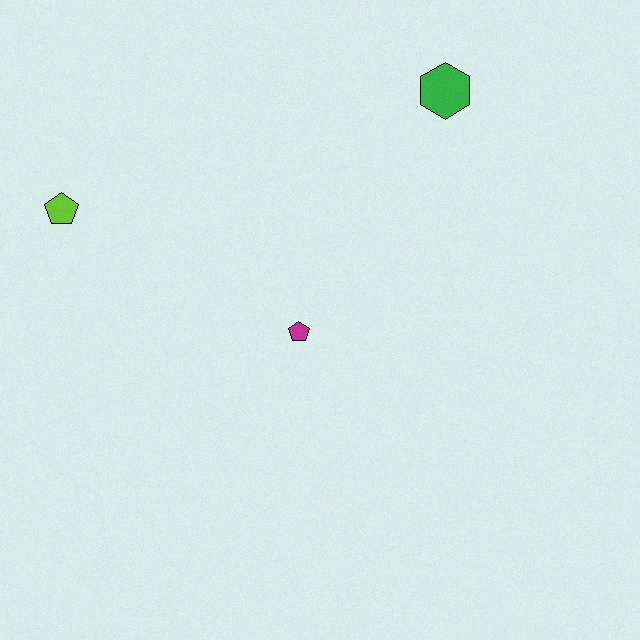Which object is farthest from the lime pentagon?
The green hexagon is farthest from the lime pentagon.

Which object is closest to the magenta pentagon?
The lime pentagon is closest to the magenta pentagon.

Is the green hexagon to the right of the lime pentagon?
Yes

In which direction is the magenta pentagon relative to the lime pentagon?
The magenta pentagon is to the right of the lime pentagon.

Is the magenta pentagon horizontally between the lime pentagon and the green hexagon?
Yes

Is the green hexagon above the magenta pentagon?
Yes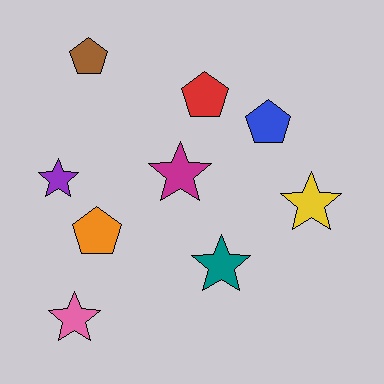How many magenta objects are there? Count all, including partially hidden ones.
There is 1 magenta object.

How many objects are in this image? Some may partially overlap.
There are 9 objects.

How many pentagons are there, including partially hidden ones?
There are 4 pentagons.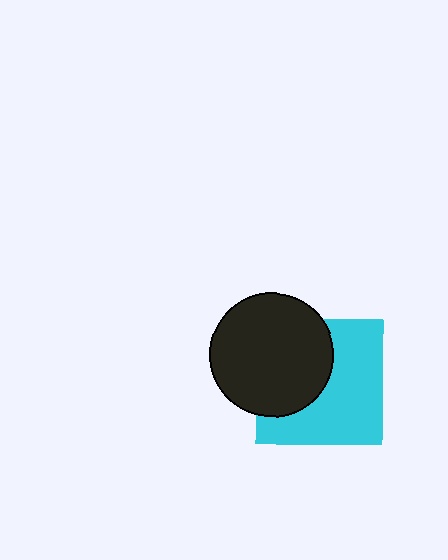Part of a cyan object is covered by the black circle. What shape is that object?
It is a square.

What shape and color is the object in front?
The object in front is a black circle.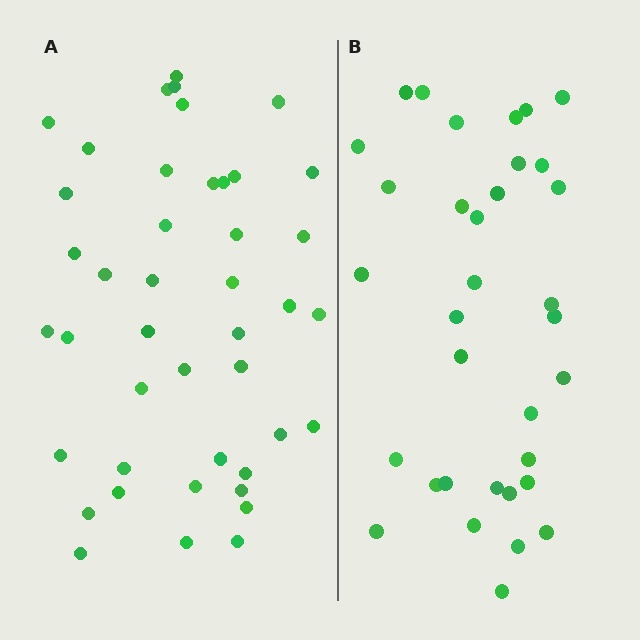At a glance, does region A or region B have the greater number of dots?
Region A (the left region) has more dots.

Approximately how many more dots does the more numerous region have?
Region A has roughly 8 or so more dots than region B.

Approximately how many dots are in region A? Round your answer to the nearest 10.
About 40 dots. (The exact count is 43, which rounds to 40.)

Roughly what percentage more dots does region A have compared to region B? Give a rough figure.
About 25% more.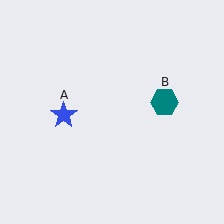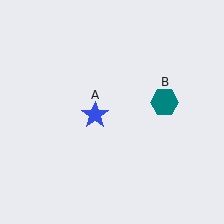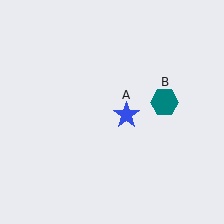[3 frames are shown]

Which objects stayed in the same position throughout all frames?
Teal hexagon (object B) remained stationary.